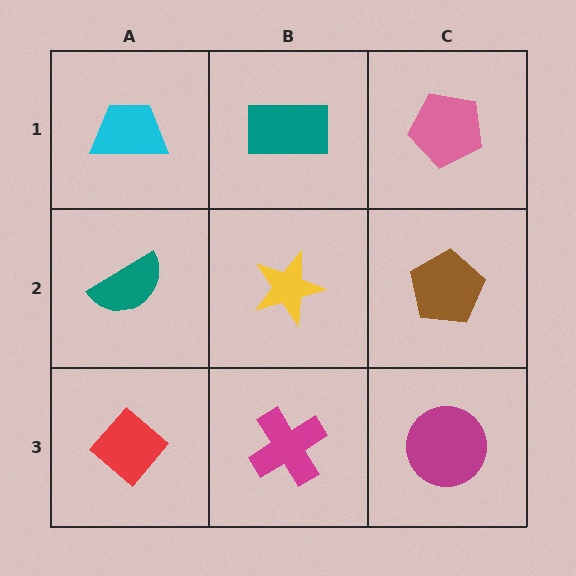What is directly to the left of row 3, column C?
A magenta cross.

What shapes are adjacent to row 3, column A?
A teal semicircle (row 2, column A), a magenta cross (row 3, column B).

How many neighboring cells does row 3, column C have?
2.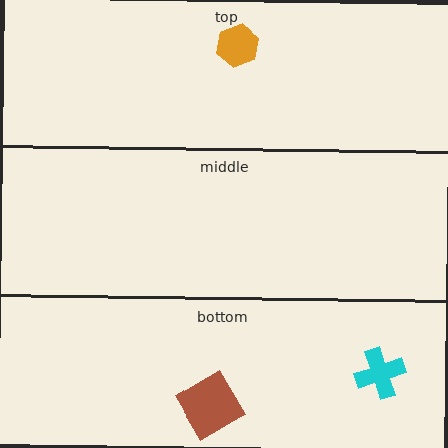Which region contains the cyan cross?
The bottom region.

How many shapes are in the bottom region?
2.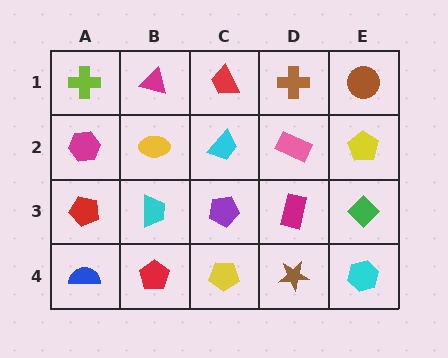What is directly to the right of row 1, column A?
A magenta triangle.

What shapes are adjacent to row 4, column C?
A purple pentagon (row 3, column C), a red pentagon (row 4, column B), a brown star (row 4, column D).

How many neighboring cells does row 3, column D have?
4.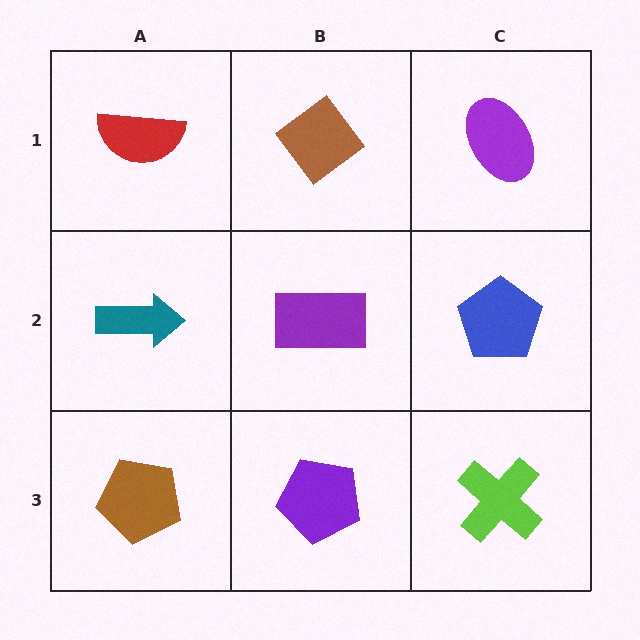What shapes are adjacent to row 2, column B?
A brown diamond (row 1, column B), a purple pentagon (row 3, column B), a teal arrow (row 2, column A), a blue pentagon (row 2, column C).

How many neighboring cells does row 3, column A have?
2.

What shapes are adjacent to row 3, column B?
A purple rectangle (row 2, column B), a brown pentagon (row 3, column A), a lime cross (row 3, column C).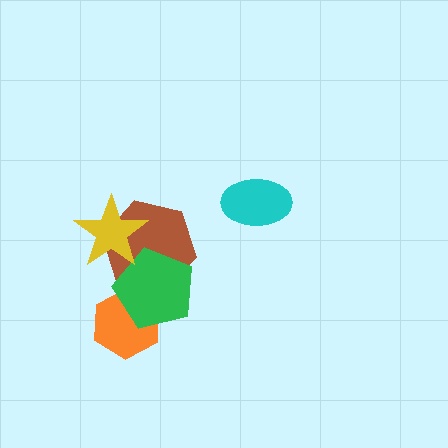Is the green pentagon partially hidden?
Yes, it is partially covered by another shape.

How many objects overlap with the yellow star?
2 objects overlap with the yellow star.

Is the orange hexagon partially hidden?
Yes, it is partially covered by another shape.